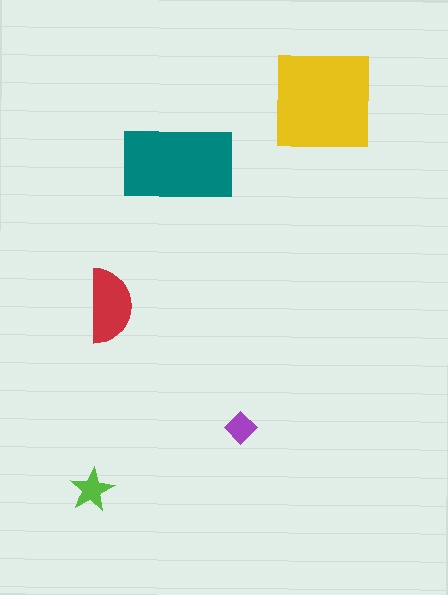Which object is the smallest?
The purple diamond.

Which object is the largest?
The yellow square.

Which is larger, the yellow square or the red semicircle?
The yellow square.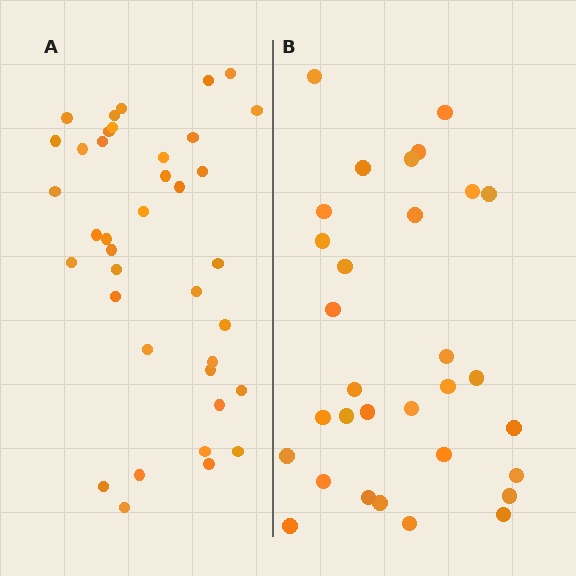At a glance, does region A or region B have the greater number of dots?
Region A (the left region) has more dots.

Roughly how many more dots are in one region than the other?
Region A has roughly 8 or so more dots than region B.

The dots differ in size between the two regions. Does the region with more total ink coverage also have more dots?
No. Region B has more total ink coverage because its dots are larger, but region A actually contains more individual dots. Total area can be misleading — the number of items is what matters here.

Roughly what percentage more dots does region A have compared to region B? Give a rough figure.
About 25% more.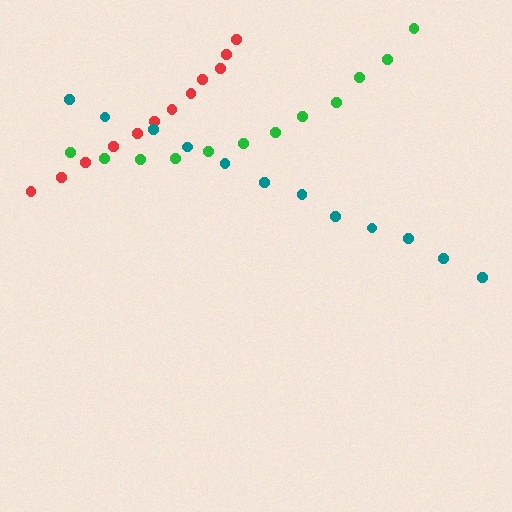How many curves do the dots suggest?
There are 3 distinct paths.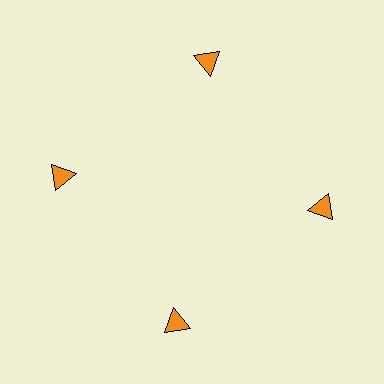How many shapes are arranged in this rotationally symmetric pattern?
There are 4 shapes, arranged in 4 groups of 1.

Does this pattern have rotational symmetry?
Yes, this pattern has 4-fold rotational symmetry. It looks the same after rotating 90 degrees around the center.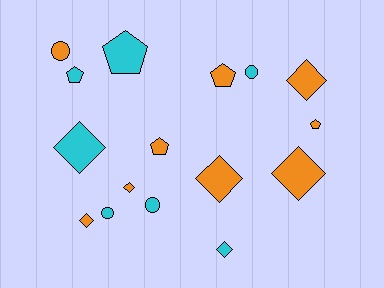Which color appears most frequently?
Orange, with 9 objects.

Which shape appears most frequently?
Diamond, with 7 objects.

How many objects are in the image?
There are 16 objects.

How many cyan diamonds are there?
There are 2 cyan diamonds.